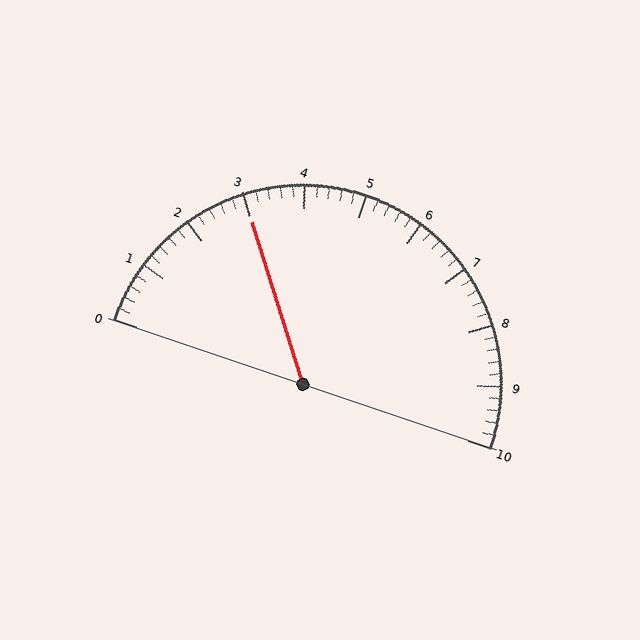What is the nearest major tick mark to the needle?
The nearest major tick mark is 3.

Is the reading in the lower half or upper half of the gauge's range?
The reading is in the lower half of the range (0 to 10).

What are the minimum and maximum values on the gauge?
The gauge ranges from 0 to 10.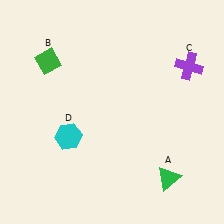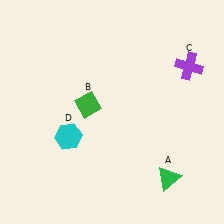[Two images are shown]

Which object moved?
The green diamond (B) moved down.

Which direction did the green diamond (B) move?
The green diamond (B) moved down.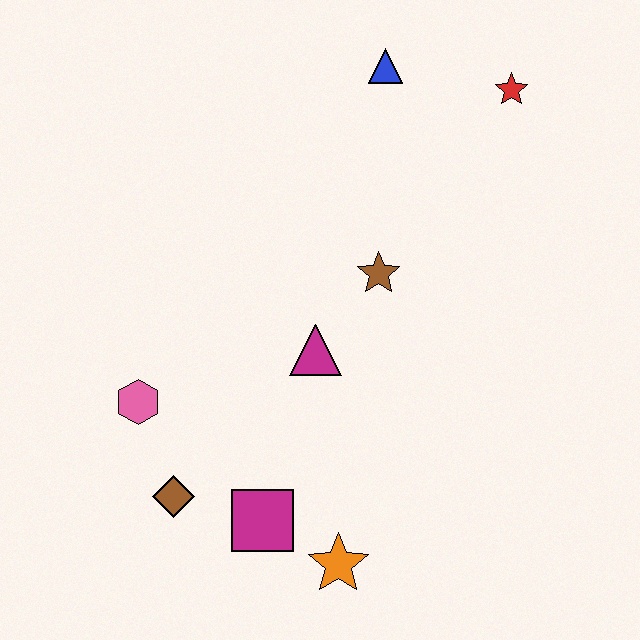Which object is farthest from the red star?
The brown diamond is farthest from the red star.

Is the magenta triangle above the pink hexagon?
Yes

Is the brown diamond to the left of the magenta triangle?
Yes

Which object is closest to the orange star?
The magenta square is closest to the orange star.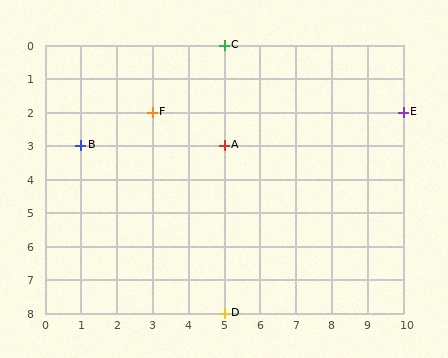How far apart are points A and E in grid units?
Points A and E are 5 columns and 1 row apart (about 5.1 grid units diagonally).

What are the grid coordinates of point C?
Point C is at grid coordinates (5, 0).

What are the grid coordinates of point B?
Point B is at grid coordinates (1, 3).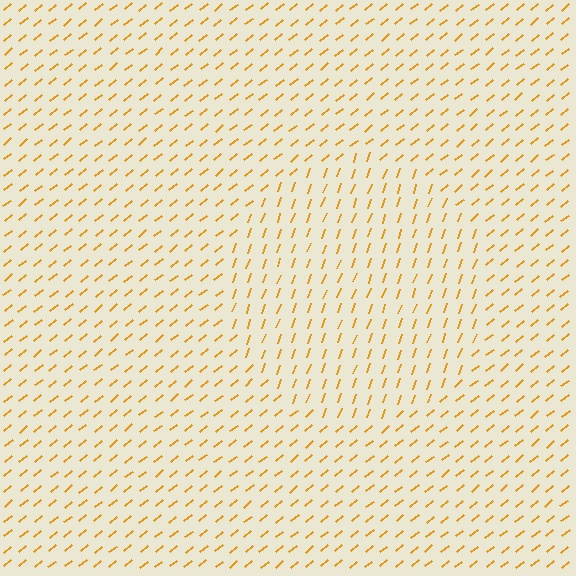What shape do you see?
I see a circle.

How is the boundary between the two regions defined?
The boundary is defined purely by a change in line orientation (approximately 31 degrees difference). All lines are the same color and thickness.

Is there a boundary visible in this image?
Yes, there is a texture boundary formed by a change in line orientation.